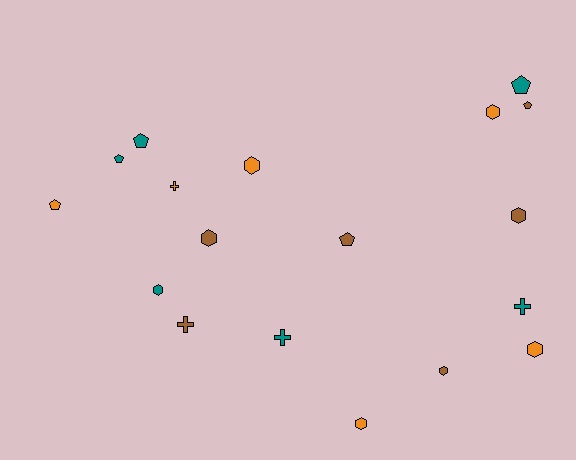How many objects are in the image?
There are 18 objects.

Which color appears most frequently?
Teal, with 6 objects.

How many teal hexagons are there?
There is 1 teal hexagon.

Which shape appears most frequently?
Hexagon, with 8 objects.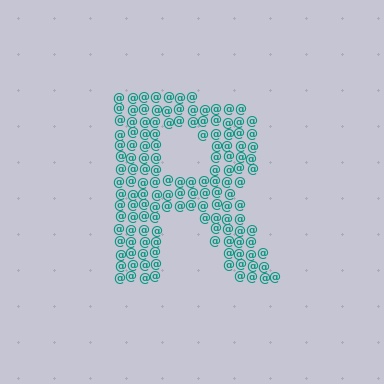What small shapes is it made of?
It is made of small at signs.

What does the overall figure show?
The overall figure shows the letter R.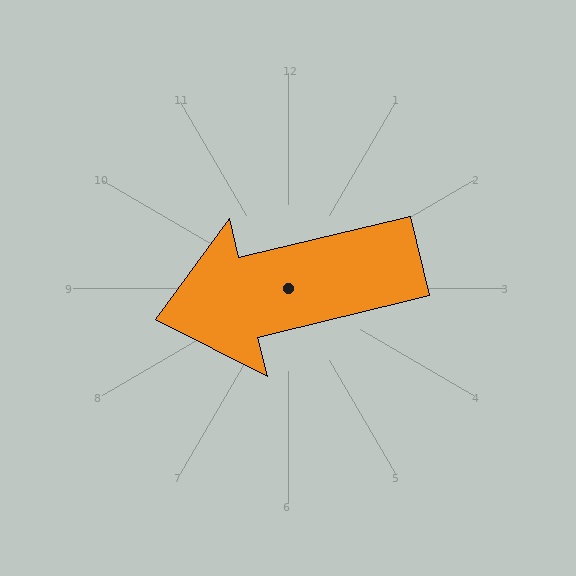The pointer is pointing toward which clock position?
Roughly 9 o'clock.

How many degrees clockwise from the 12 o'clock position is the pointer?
Approximately 256 degrees.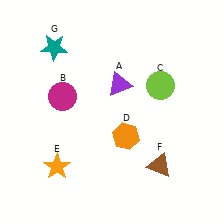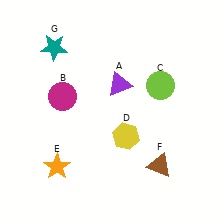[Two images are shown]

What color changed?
The hexagon (D) changed from orange in Image 1 to yellow in Image 2.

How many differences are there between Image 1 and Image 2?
There is 1 difference between the two images.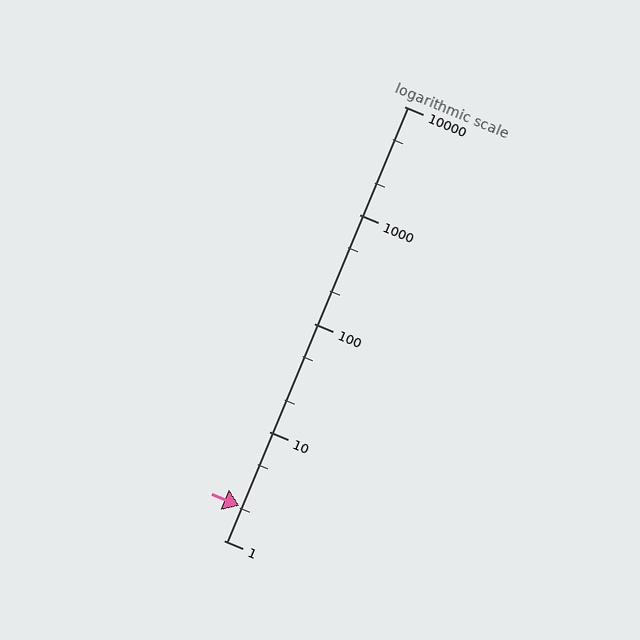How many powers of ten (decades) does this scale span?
The scale spans 4 decades, from 1 to 10000.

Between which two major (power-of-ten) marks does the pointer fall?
The pointer is between 1 and 10.